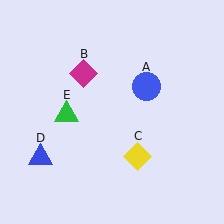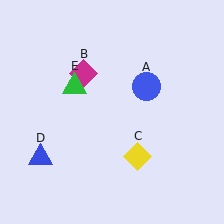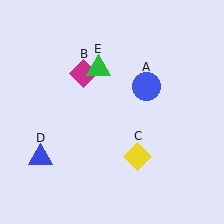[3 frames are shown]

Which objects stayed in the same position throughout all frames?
Blue circle (object A) and magenta diamond (object B) and yellow diamond (object C) and blue triangle (object D) remained stationary.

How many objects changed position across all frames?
1 object changed position: green triangle (object E).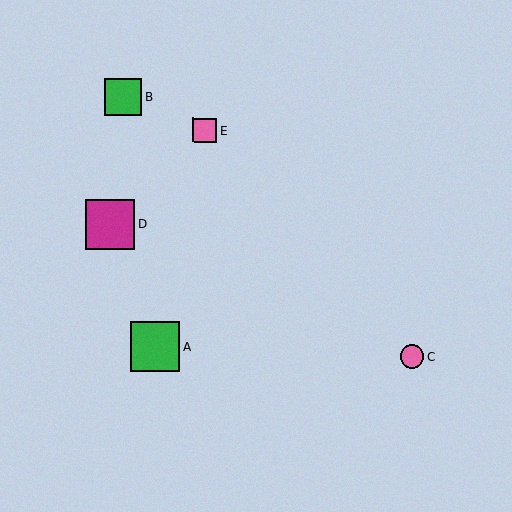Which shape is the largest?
The magenta square (labeled D) is the largest.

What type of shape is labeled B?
Shape B is a green square.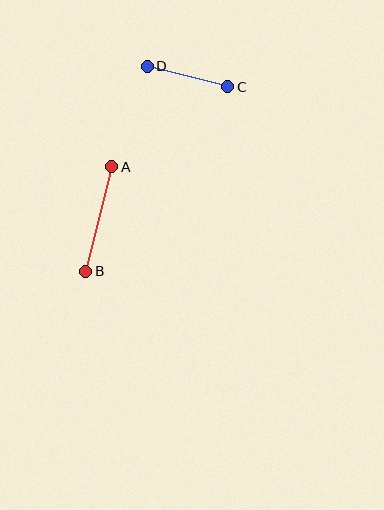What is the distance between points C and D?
The distance is approximately 83 pixels.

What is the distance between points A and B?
The distance is approximately 108 pixels.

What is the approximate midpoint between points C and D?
The midpoint is at approximately (188, 76) pixels.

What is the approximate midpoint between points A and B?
The midpoint is at approximately (99, 219) pixels.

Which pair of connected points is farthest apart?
Points A and B are farthest apart.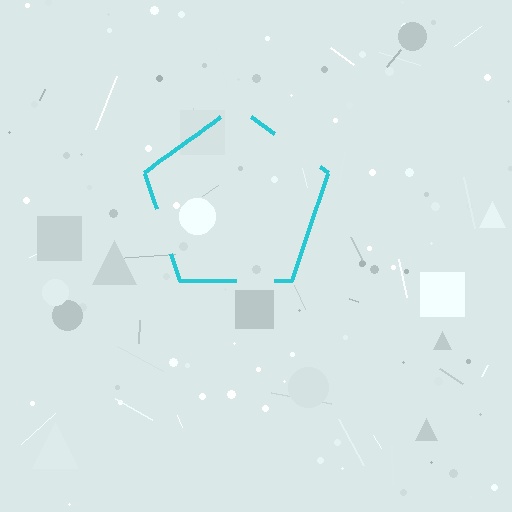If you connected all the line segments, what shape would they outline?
They would outline a pentagon.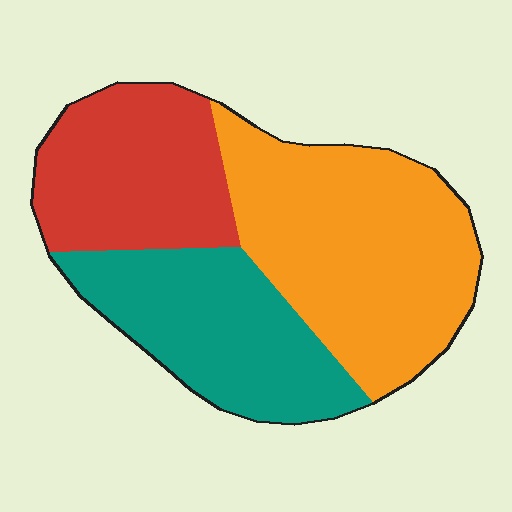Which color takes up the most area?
Orange, at roughly 45%.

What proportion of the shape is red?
Red covers 27% of the shape.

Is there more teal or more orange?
Orange.